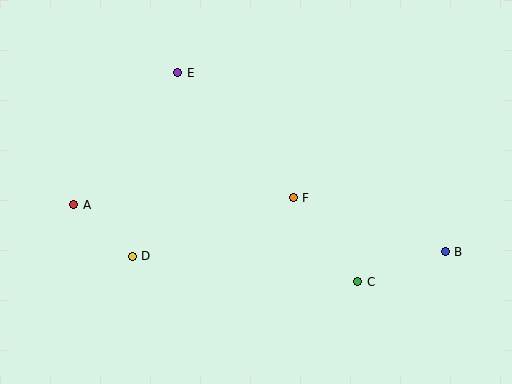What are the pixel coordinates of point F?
Point F is at (293, 198).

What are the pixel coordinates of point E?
Point E is at (178, 73).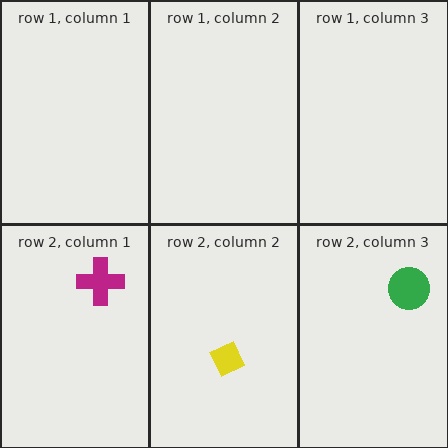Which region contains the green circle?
The row 2, column 3 region.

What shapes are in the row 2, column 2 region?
The yellow diamond.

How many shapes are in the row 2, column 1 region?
1.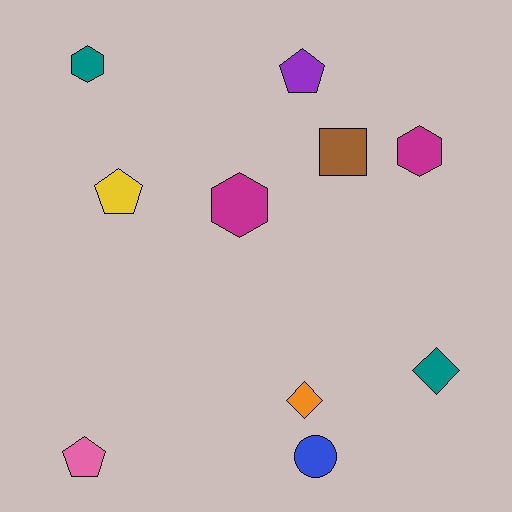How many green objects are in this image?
There are no green objects.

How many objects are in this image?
There are 10 objects.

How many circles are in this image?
There is 1 circle.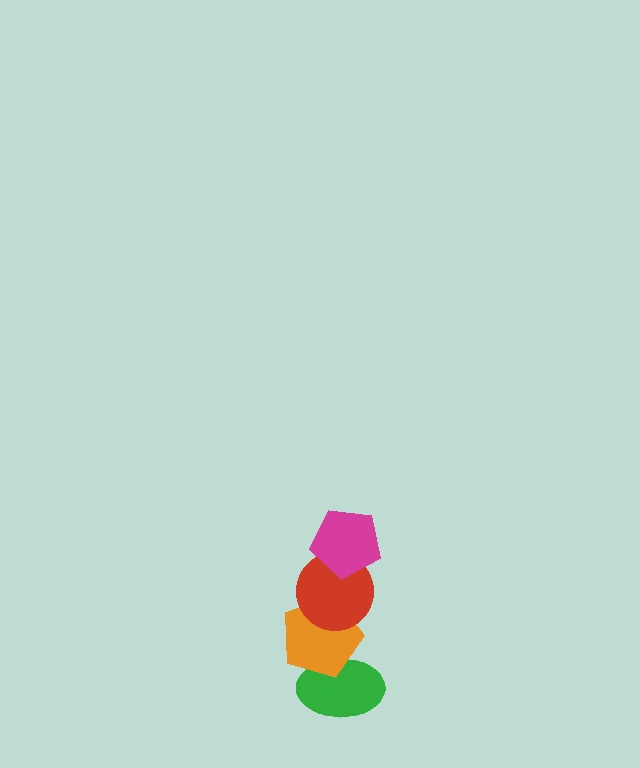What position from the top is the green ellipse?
The green ellipse is 4th from the top.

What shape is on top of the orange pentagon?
The red circle is on top of the orange pentagon.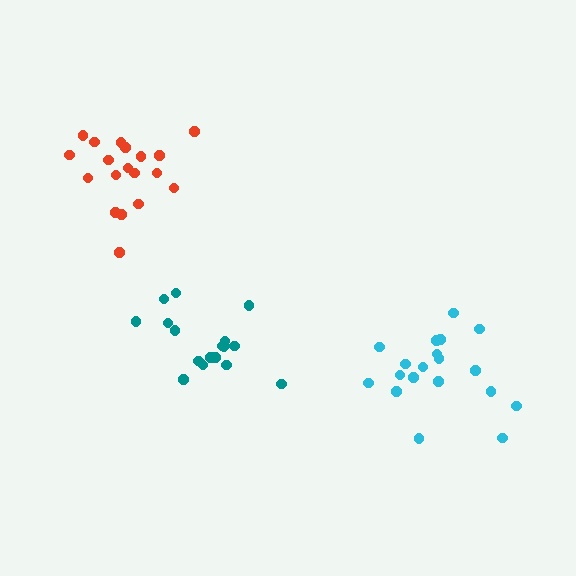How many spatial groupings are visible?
There are 3 spatial groupings.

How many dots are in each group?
Group 1: 17 dots, Group 2: 19 dots, Group 3: 19 dots (55 total).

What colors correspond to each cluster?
The clusters are colored: teal, red, cyan.